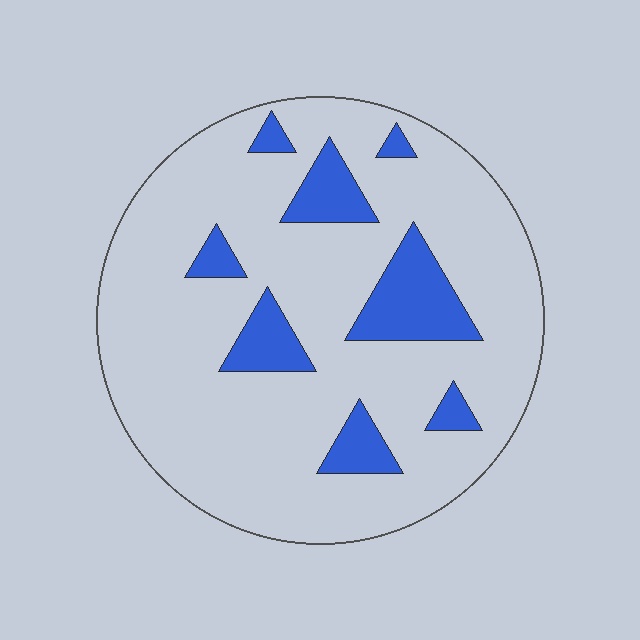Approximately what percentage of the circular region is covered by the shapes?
Approximately 15%.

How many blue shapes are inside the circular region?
8.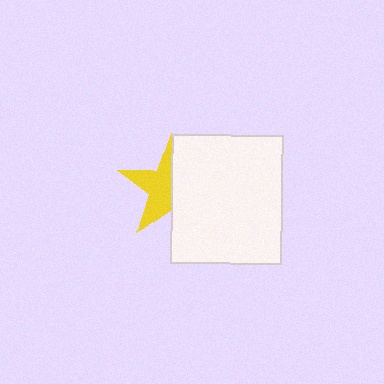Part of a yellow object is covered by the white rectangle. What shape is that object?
It is a star.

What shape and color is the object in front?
The object in front is a white rectangle.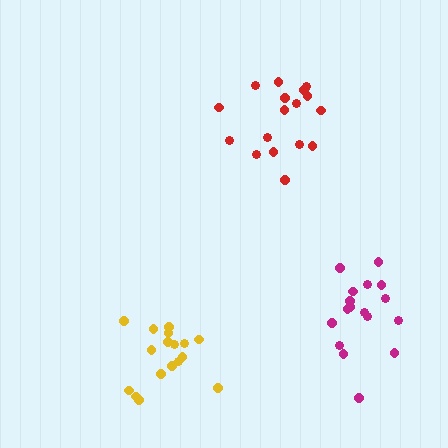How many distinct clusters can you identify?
There are 3 distinct clusters.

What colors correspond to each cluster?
The clusters are colored: yellow, red, magenta.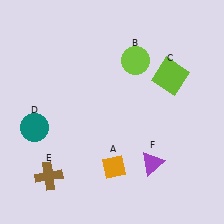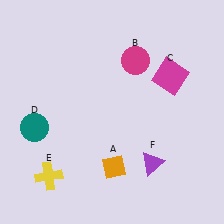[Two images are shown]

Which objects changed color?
B changed from lime to magenta. C changed from lime to magenta. E changed from brown to yellow.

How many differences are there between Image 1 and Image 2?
There are 3 differences between the two images.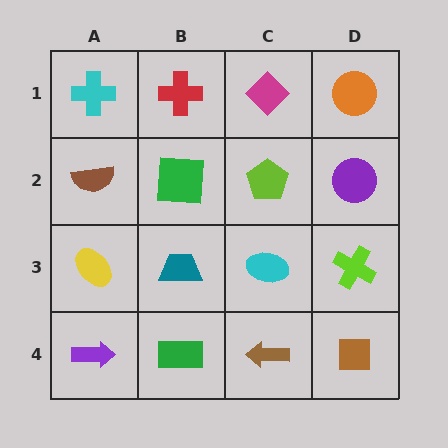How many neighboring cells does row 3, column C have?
4.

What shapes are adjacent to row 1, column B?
A green square (row 2, column B), a cyan cross (row 1, column A), a magenta diamond (row 1, column C).